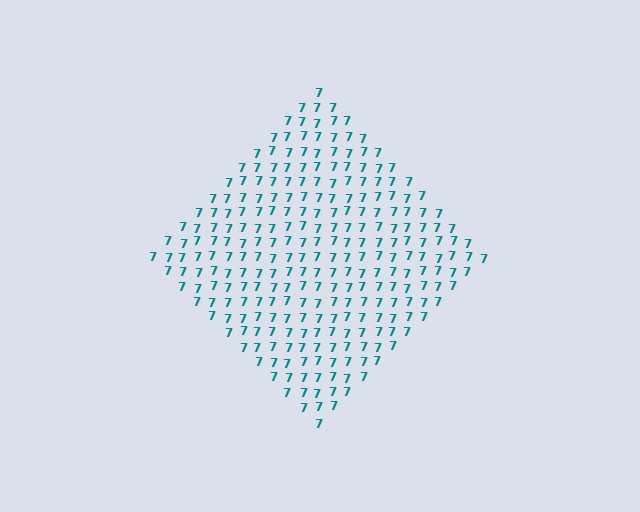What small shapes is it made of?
It is made of small digit 7's.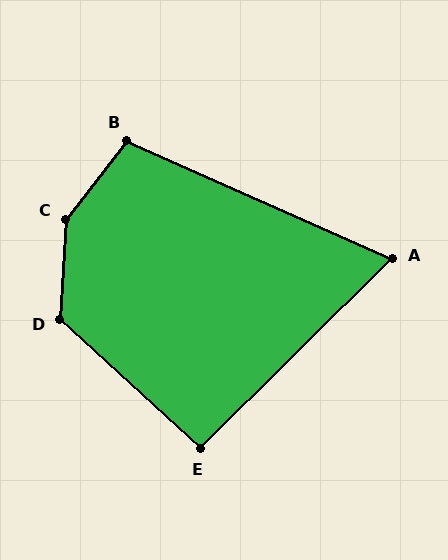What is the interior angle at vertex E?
Approximately 93 degrees (approximately right).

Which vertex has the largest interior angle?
C, at approximately 146 degrees.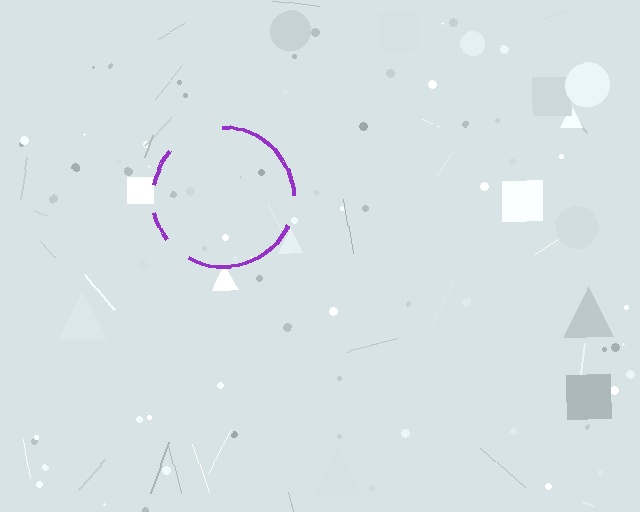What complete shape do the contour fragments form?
The contour fragments form a circle.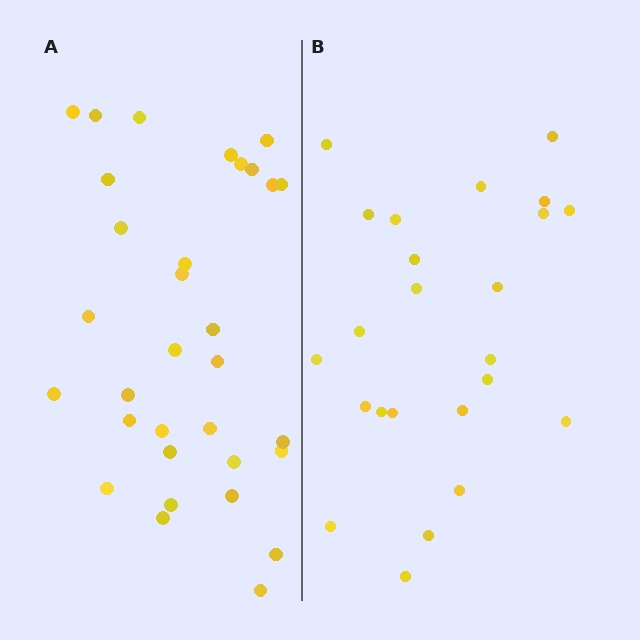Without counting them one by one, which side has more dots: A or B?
Region A (the left region) has more dots.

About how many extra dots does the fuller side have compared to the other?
Region A has roughly 8 or so more dots than region B.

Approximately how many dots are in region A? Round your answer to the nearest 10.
About 30 dots. (The exact count is 32, which rounds to 30.)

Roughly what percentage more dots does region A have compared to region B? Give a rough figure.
About 35% more.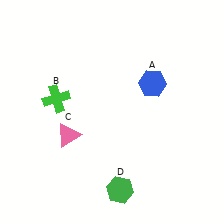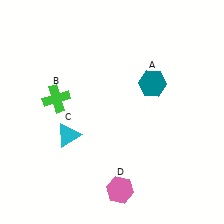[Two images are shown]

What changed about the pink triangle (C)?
In Image 1, C is pink. In Image 2, it changed to cyan.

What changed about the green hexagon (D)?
In Image 1, D is green. In Image 2, it changed to pink.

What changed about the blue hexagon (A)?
In Image 1, A is blue. In Image 2, it changed to teal.